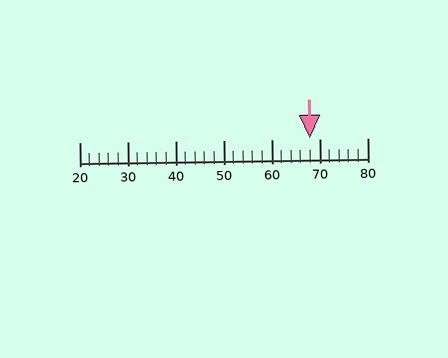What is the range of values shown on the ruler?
The ruler shows values from 20 to 80.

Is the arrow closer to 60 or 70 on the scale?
The arrow is closer to 70.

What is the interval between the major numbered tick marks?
The major tick marks are spaced 10 units apart.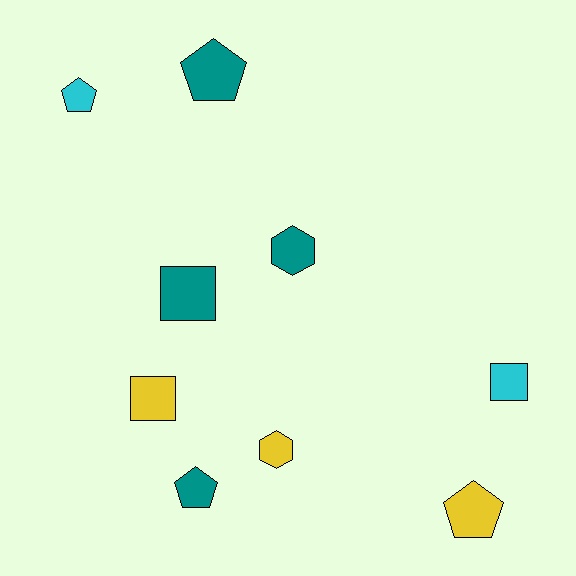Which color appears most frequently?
Teal, with 4 objects.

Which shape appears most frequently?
Pentagon, with 4 objects.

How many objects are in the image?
There are 9 objects.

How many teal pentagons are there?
There are 2 teal pentagons.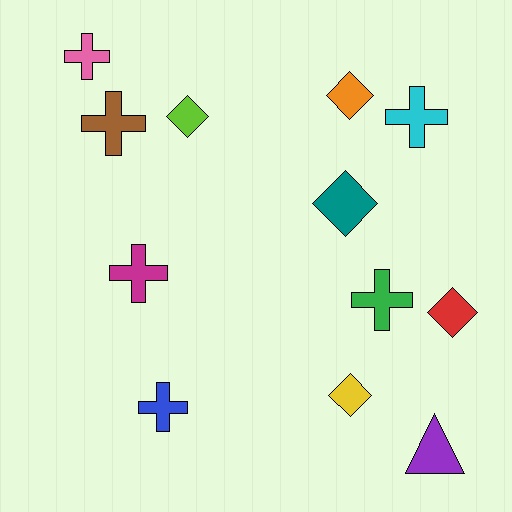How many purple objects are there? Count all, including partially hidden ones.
There is 1 purple object.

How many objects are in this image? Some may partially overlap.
There are 12 objects.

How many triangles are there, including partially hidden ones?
There is 1 triangle.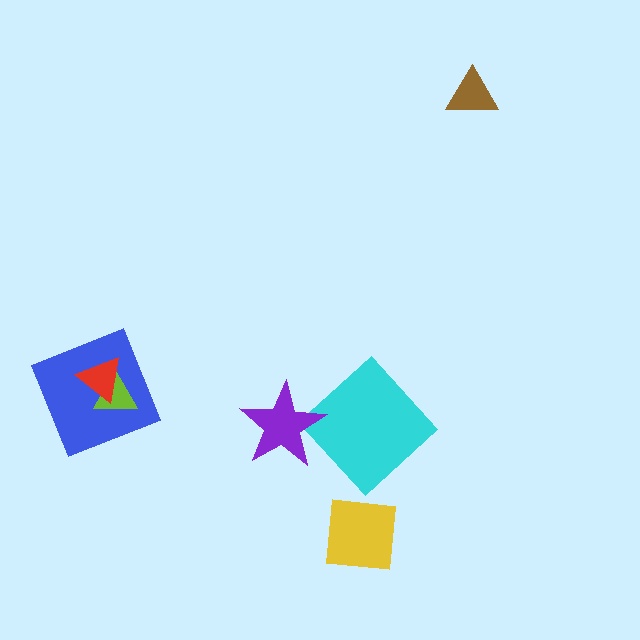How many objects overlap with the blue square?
2 objects overlap with the blue square.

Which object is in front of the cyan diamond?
The purple star is in front of the cyan diamond.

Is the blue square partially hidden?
Yes, it is partially covered by another shape.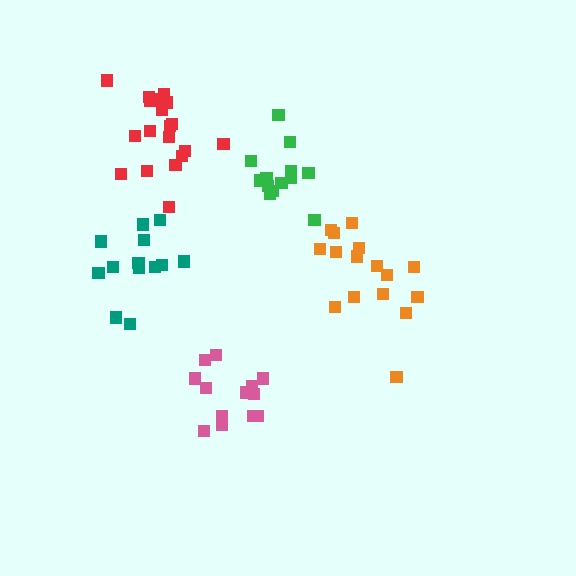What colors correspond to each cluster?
The clusters are colored: red, pink, orange, teal, green.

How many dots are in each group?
Group 1: 19 dots, Group 2: 13 dots, Group 3: 16 dots, Group 4: 13 dots, Group 5: 13 dots (74 total).